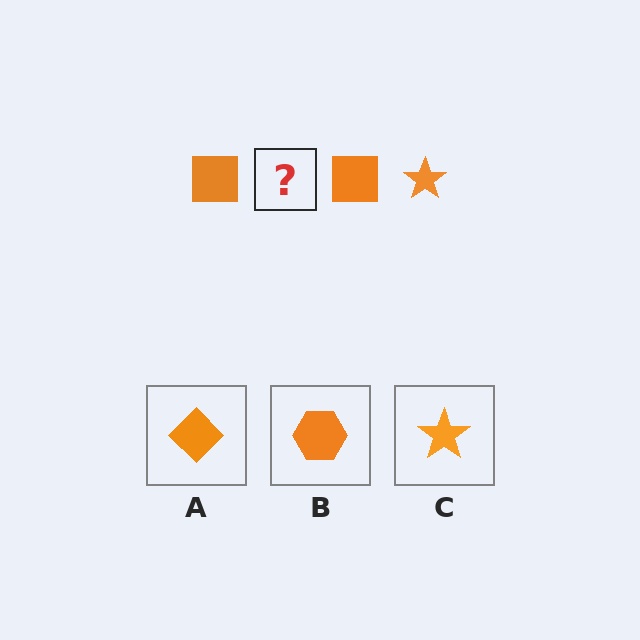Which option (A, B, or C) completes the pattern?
C.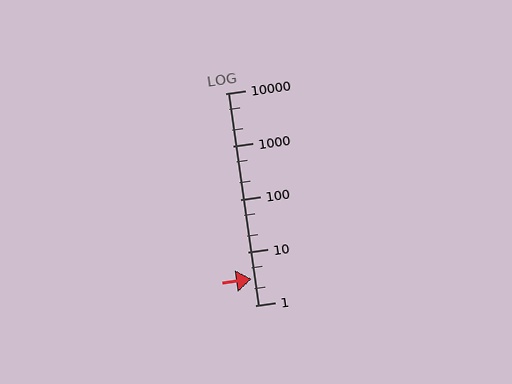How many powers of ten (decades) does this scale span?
The scale spans 4 decades, from 1 to 10000.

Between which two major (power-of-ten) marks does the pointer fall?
The pointer is between 1 and 10.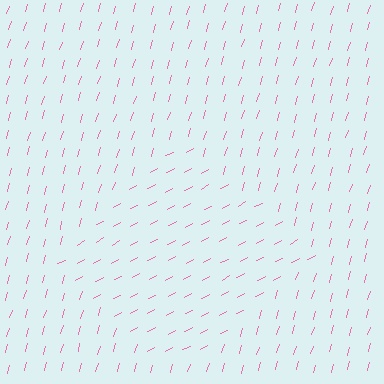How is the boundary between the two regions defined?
The boundary is defined purely by a change in line orientation (approximately 45 degrees difference). All lines are the same color and thickness.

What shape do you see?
I see a diamond.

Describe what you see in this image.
The image is filled with small pink line segments. A diamond region in the image has lines oriented differently from the surrounding lines, creating a visible texture boundary.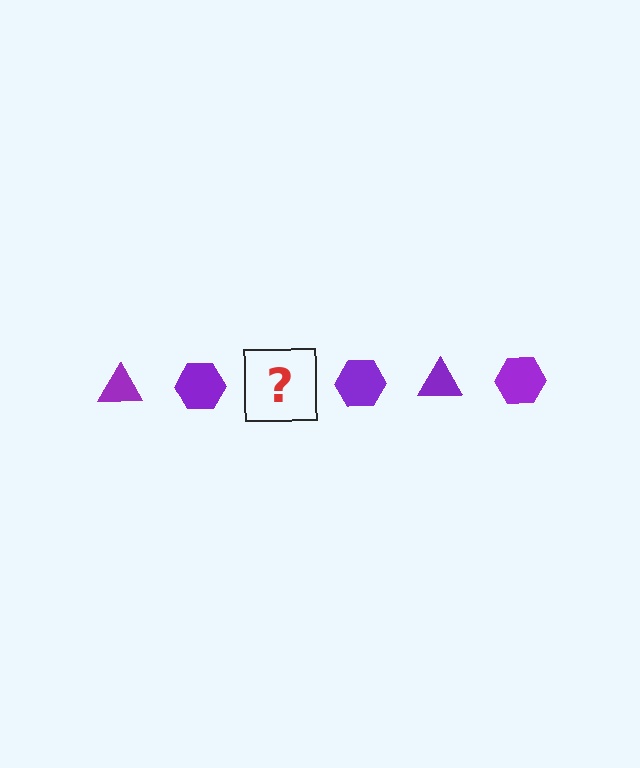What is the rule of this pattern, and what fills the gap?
The rule is that the pattern cycles through triangle, hexagon shapes in purple. The gap should be filled with a purple triangle.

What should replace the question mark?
The question mark should be replaced with a purple triangle.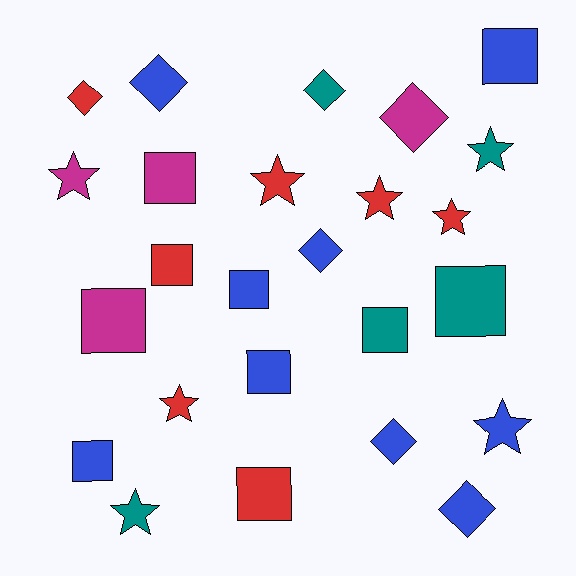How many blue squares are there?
There are 4 blue squares.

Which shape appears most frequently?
Square, with 10 objects.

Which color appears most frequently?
Blue, with 9 objects.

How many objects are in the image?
There are 25 objects.